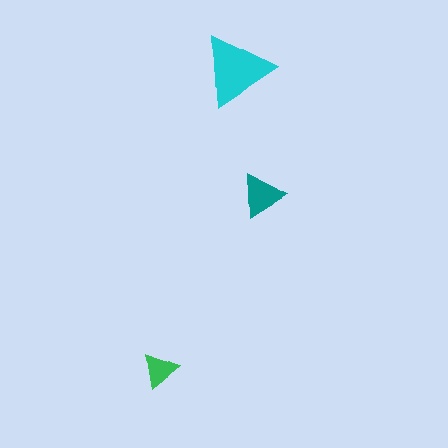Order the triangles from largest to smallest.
the cyan one, the teal one, the green one.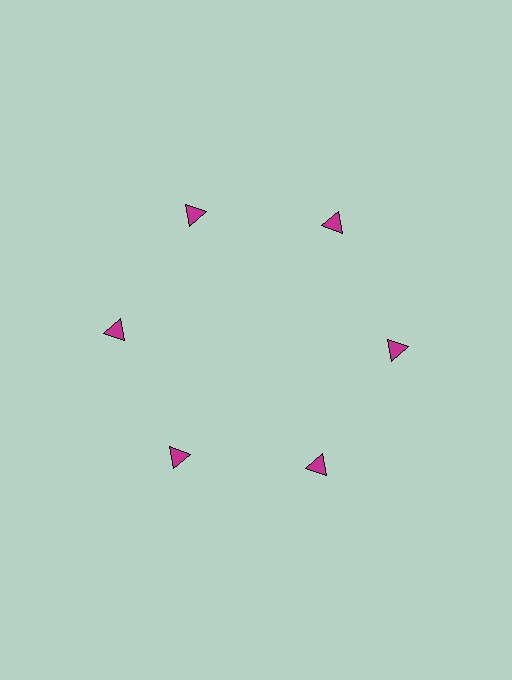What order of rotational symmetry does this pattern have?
This pattern has 6-fold rotational symmetry.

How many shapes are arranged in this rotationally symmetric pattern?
There are 6 shapes, arranged in 6 groups of 1.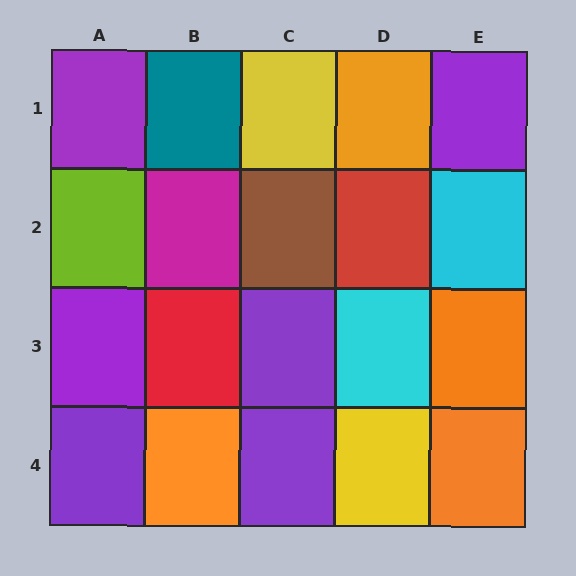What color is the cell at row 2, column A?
Lime.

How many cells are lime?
1 cell is lime.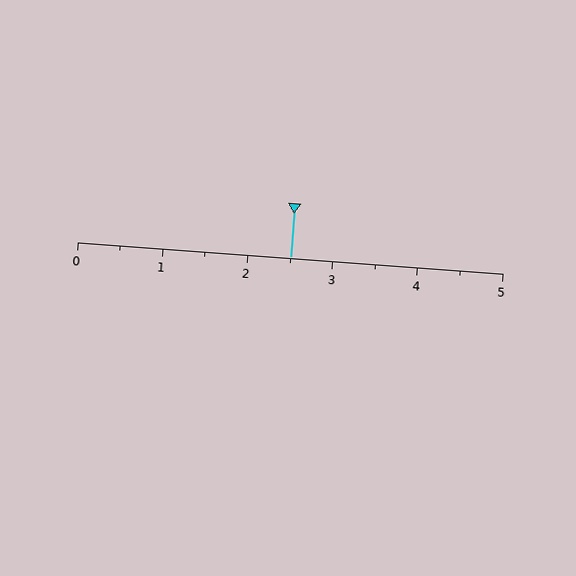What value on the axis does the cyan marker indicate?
The marker indicates approximately 2.5.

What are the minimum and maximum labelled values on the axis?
The axis runs from 0 to 5.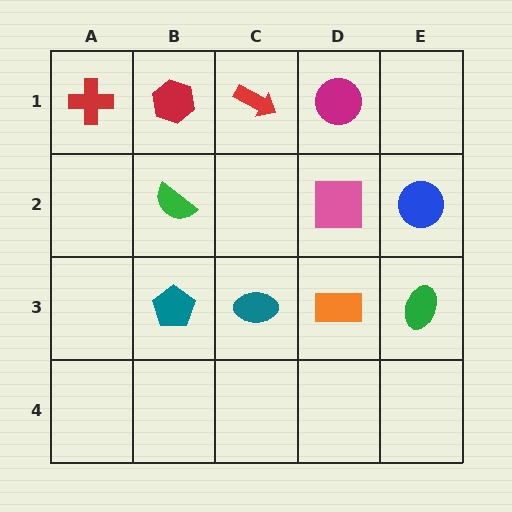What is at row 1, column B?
A red hexagon.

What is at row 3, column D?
An orange rectangle.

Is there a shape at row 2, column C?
No, that cell is empty.